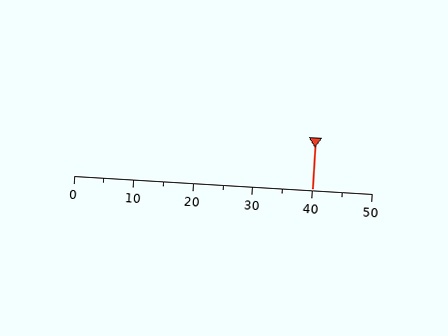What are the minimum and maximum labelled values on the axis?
The axis runs from 0 to 50.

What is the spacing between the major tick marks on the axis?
The major ticks are spaced 10 apart.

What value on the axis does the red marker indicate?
The marker indicates approximately 40.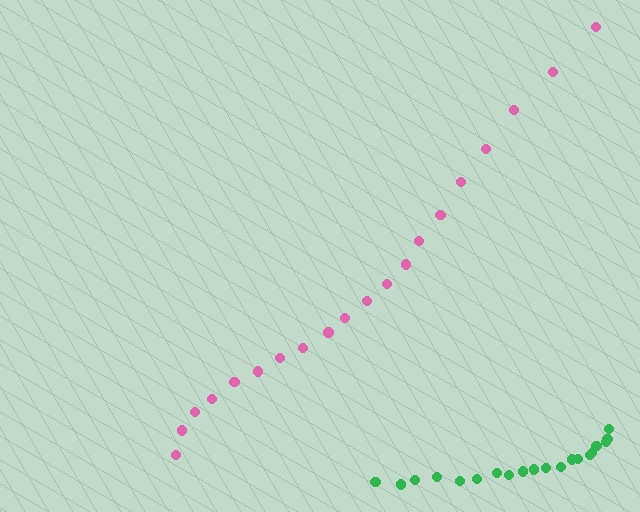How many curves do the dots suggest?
There are 2 distinct paths.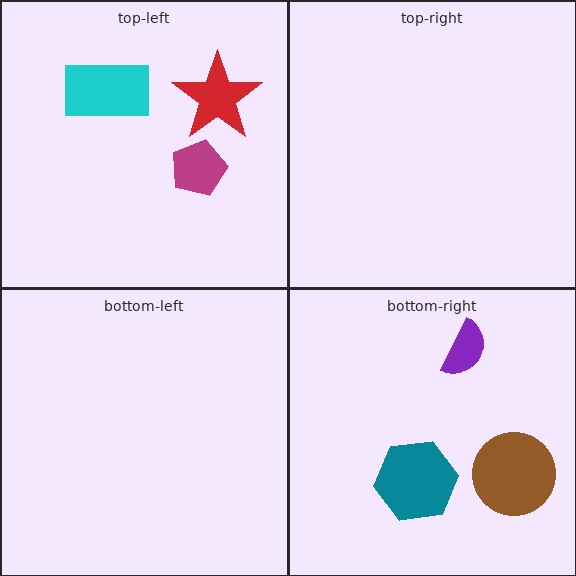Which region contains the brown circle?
The bottom-right region.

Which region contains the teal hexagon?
The bottom-right region.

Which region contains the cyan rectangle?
The top-left region.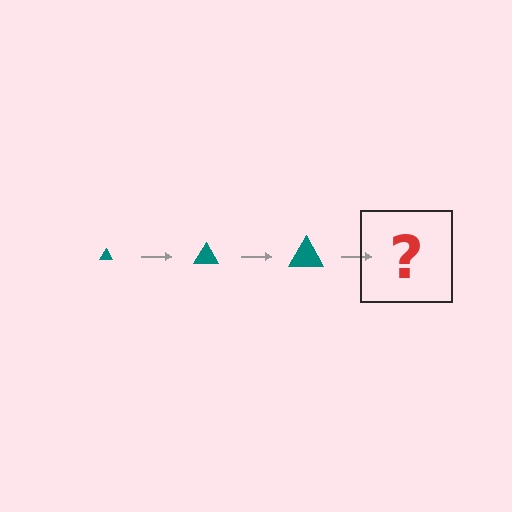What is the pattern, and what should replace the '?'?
The pattern is that the triangle gets progressively larger each step. The '?' should be a teal triangle, larger than the previous one.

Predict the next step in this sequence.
The next step is a teal triangle, larger than the previous one.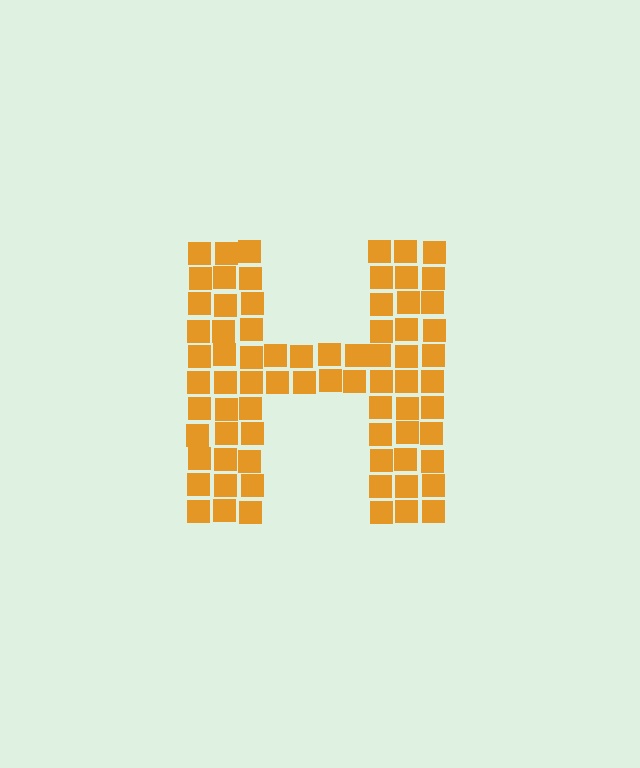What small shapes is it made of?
It is made of small squares.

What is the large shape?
The large shape is the letter H.